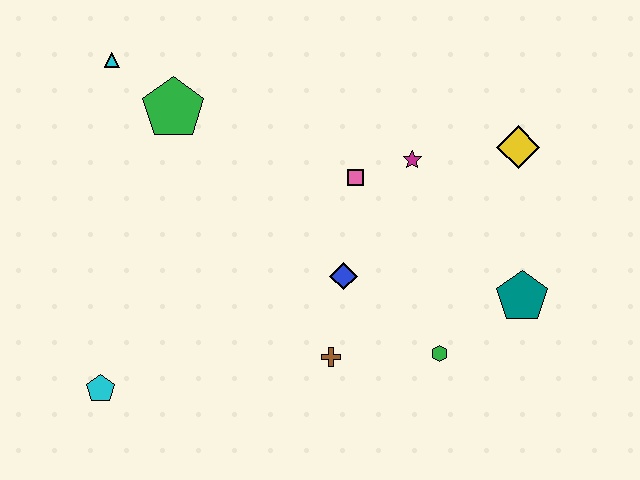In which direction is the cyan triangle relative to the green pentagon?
The cyan triangle is to the left of the green pentagon.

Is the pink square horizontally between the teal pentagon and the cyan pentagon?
Yes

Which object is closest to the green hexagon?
The teal pentagon is closest to the green hexagon.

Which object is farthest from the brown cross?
The cyan triangle is farthest from the brown cross.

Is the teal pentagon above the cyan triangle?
No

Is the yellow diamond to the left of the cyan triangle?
No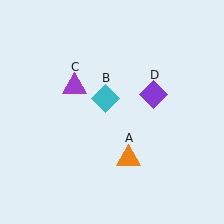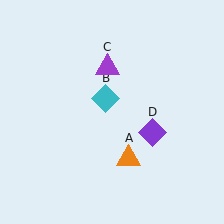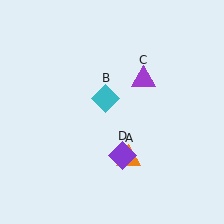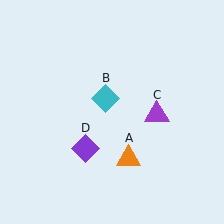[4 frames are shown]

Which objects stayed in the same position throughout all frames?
Orange triangle (object A) and cyan diamond (object B) remained stationary.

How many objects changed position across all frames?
2 objects changed position: purple triangle (object C), purple diamond (object D).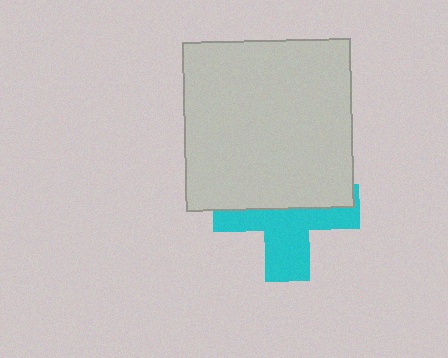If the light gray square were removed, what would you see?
You would see the complete cyan cross.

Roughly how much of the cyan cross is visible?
About half of it is visible (roughly 49%).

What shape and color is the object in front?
The object in front is a light gray square.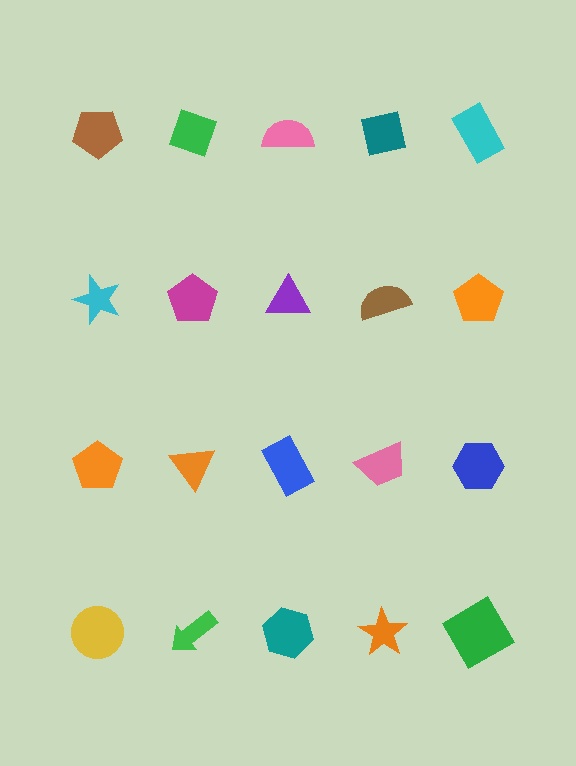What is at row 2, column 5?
An orange pentagon.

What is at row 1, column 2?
A green diamond.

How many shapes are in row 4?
5 shapes.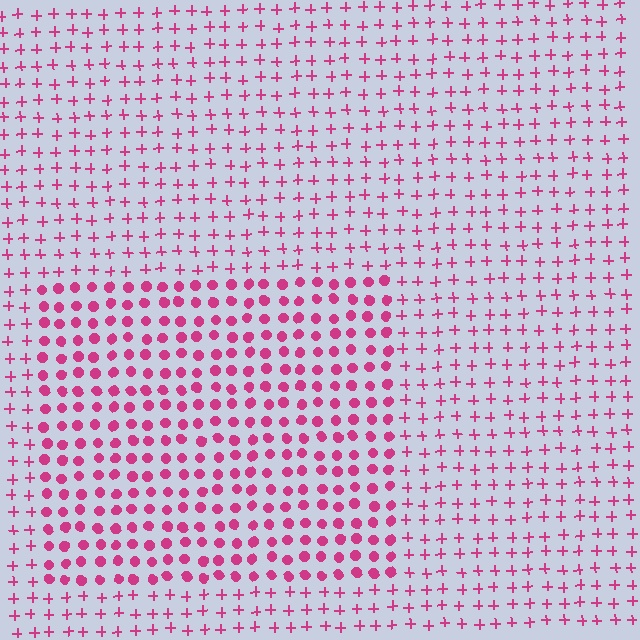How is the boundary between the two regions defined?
The boundary is defined by a change in element shape: circles inside vs. plus signs outside. All elements share the same color and spacing.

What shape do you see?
I see a rectangle.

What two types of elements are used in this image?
The image uses circles inside the rectangle region and plus signs outside it.